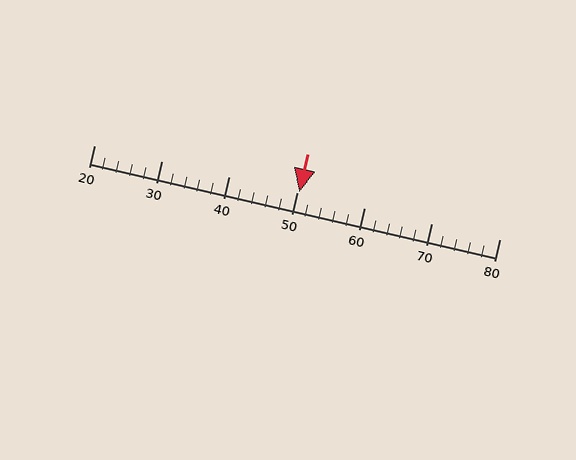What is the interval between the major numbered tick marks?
The major tick marks are spaced 10 units apart.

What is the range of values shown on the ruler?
The ruler shows values from 20 to 80.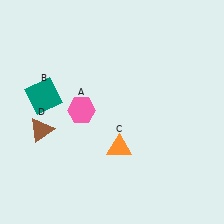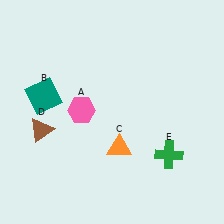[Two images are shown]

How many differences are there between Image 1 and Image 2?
There is 1 difference between the two images.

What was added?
A green cross (E) was added in Image 2.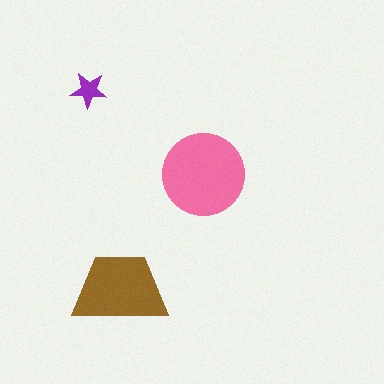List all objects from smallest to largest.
The purple star, the brown trapezoid, the pink circle.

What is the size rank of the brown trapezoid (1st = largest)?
2nd.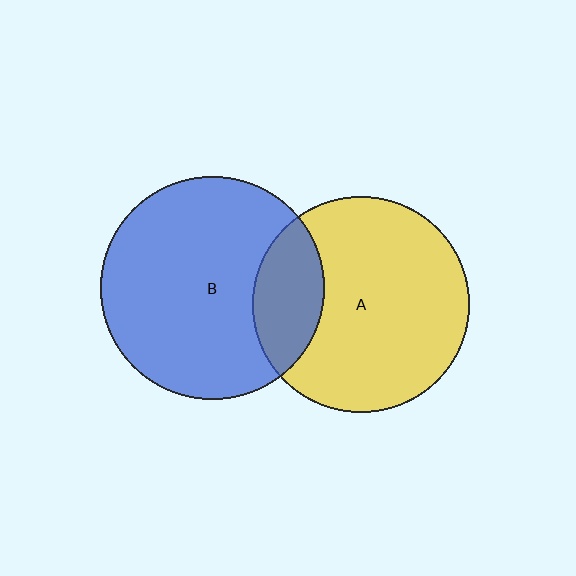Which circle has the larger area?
Circle B (blue).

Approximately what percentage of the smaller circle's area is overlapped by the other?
Approximately 20%.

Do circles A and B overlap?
Yes.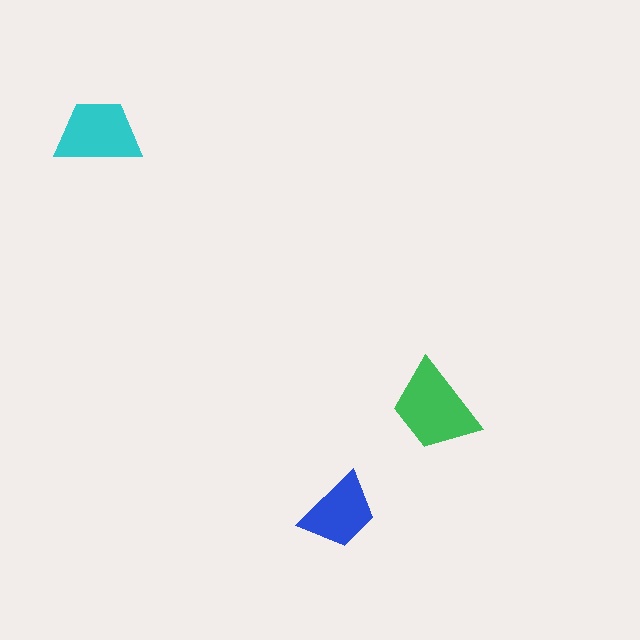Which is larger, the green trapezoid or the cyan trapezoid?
The green one.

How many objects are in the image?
There are 3 objects in the image.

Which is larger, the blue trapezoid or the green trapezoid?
The green one.